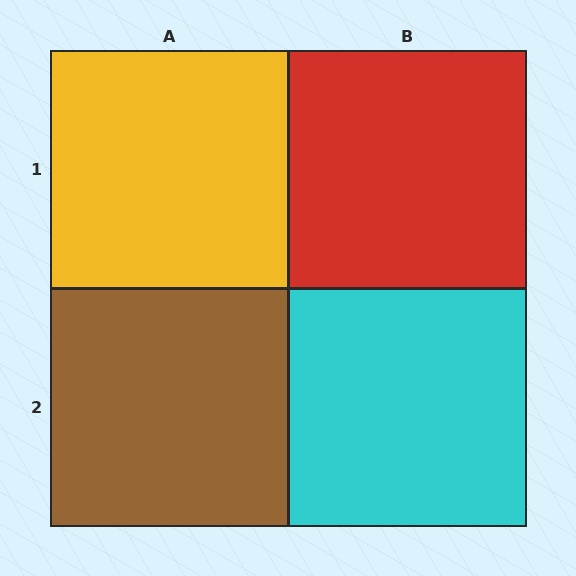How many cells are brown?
1 cell is brown.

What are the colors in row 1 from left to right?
Yellow, red.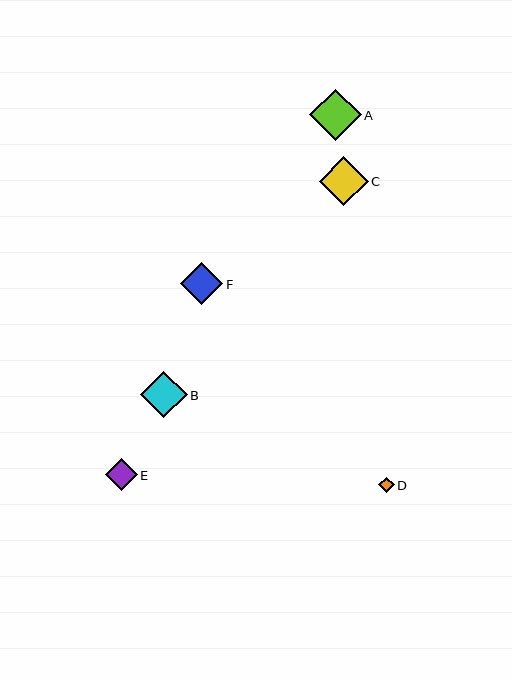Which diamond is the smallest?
Diamond D is the smallest with a size of approximately 16 pixels.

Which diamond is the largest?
Diamond A is the largest with a size of approximately 52 pixels.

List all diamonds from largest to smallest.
From largest to smallest: A, C, B, F, E, D.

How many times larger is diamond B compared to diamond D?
Diamond B is approximately 3.0 times the size of diamond D.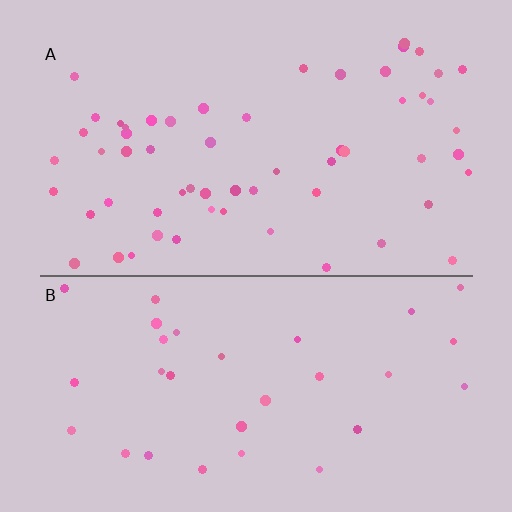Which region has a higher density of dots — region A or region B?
A (the top).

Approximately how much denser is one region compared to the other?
Approximately 1.9× — region A over region B.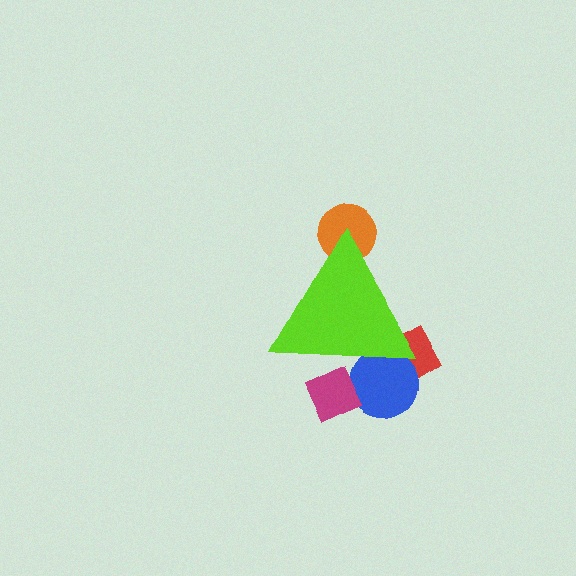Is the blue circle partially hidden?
Yes, the blue circle is partially hidden behind the lime triangle.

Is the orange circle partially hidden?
Yes, the orange circle is partially hidden behind the lime triangle.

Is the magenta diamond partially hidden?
Yes, the magenta diamond is partially hidden behind the lime triangle.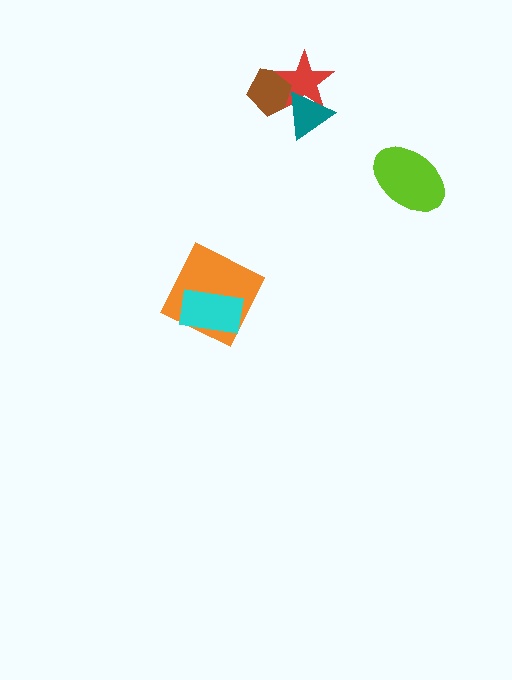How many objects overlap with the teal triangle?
2 objects overlap with the teal triangle.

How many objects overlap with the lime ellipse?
0 objects overlap with the lime ellipse.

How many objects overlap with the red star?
2 objects overlap with the red star.